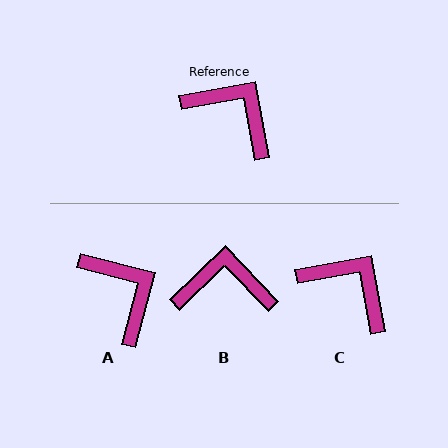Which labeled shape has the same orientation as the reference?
C.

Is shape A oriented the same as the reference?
No, it is off by about 25 degrees.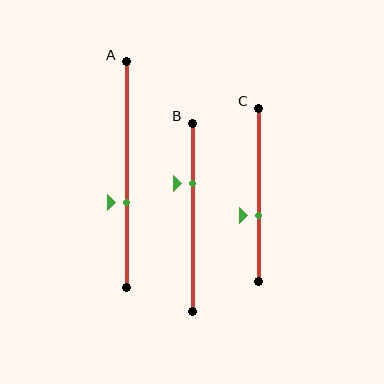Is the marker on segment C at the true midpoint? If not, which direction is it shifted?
No, the marker on segment C is shifted downward by about 12% of the segment length.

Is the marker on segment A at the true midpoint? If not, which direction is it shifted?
No, the marker on segment A is shifted downward by about 12% of the segment length.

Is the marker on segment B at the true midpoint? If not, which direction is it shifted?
No, the marker on segment B is shifted upward by about 18% of the segment length.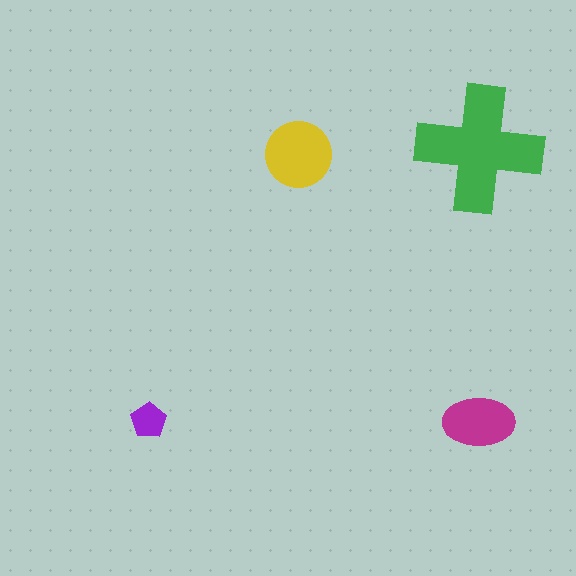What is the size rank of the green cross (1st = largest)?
1st.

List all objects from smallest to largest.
The purple pentagon, the magenta ellipse, the yellow circle, the green cross.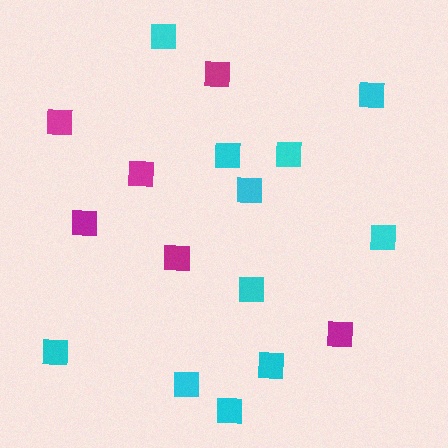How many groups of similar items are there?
There are 2 groups: one group of cyan squares (11) and one group of magenta squares (6).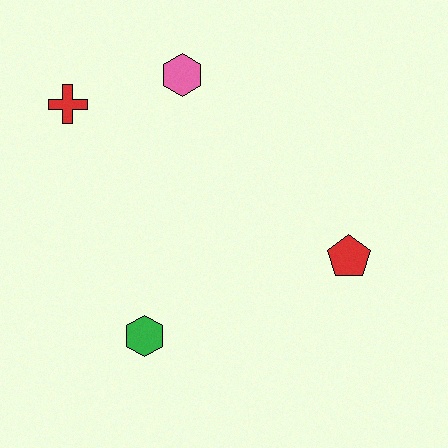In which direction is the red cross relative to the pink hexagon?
The red cross is to the left of the pink hexagon.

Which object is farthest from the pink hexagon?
The green hexagon is farthest from the pink hexagon.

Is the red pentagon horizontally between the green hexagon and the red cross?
No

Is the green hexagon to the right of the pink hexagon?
No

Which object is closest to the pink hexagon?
The red cross is closest to the pink hexagon.